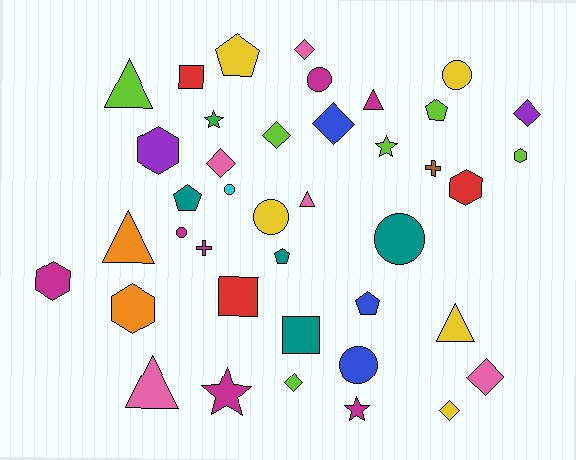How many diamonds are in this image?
There are 8 diamonds.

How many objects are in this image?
There are 40 objects.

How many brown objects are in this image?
There is 1 brown object.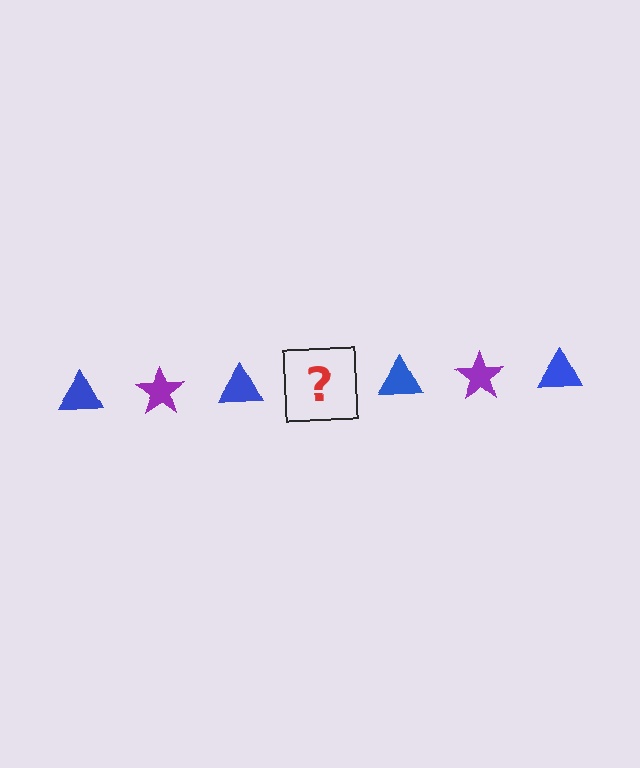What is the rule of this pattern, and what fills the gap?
The rule is that the pattern alternates between blue triangle and purple star. The gap should be filled with a purple star.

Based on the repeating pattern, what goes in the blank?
The blank should be a purple star.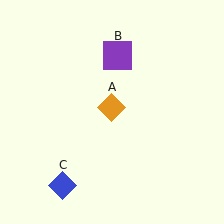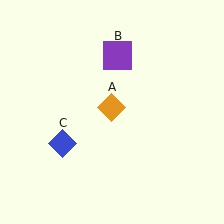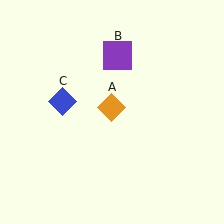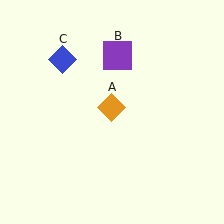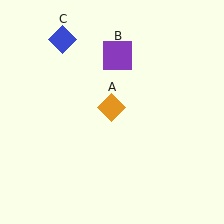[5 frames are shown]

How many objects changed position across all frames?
1 object changed position: blue diamond (object C).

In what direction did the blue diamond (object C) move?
The blue diamond (object C) moved up.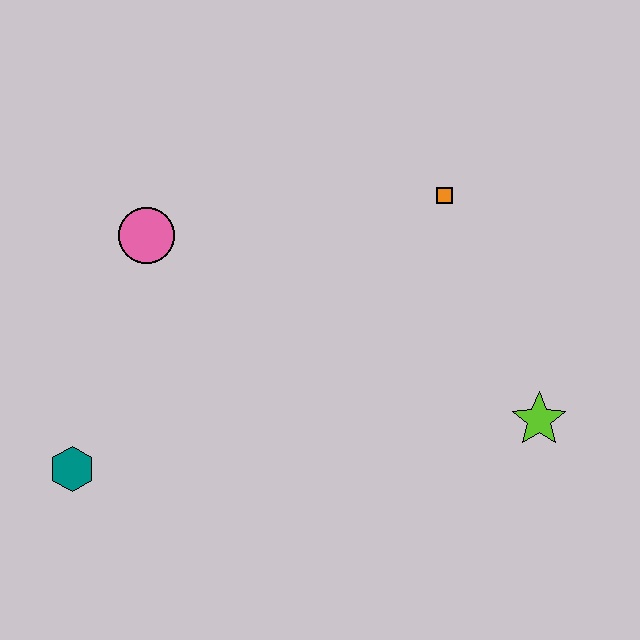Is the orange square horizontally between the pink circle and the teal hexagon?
No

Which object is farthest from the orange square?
The teal hexagon is farthest from the orange square.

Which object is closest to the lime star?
The orange square is closest to the lime star.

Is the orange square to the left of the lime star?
Yes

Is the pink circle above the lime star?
Yes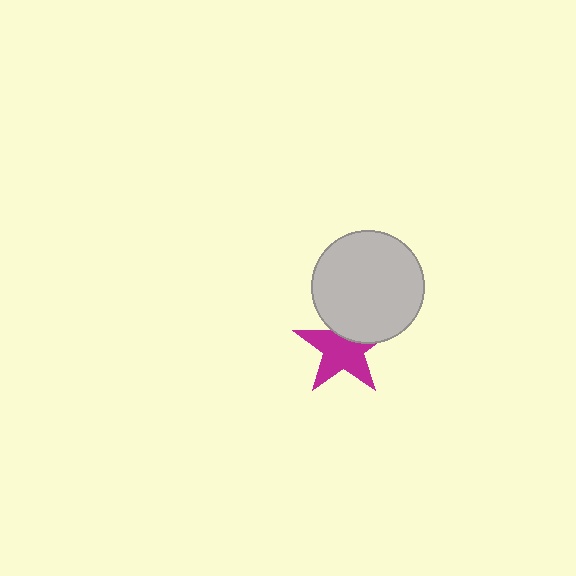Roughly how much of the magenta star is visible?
Most of it is visible (roughly 68%).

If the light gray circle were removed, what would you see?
You would see the complete magenta star.